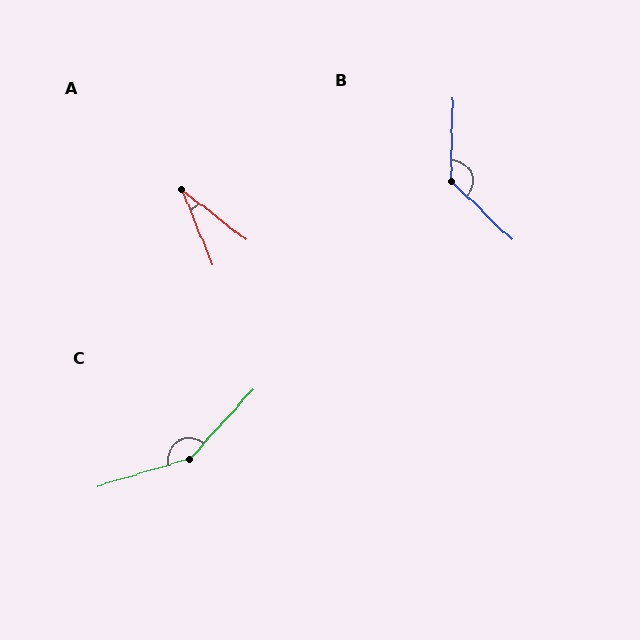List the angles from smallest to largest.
A (30°), B (132°), C (149°).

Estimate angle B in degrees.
Approximately 132 degrees.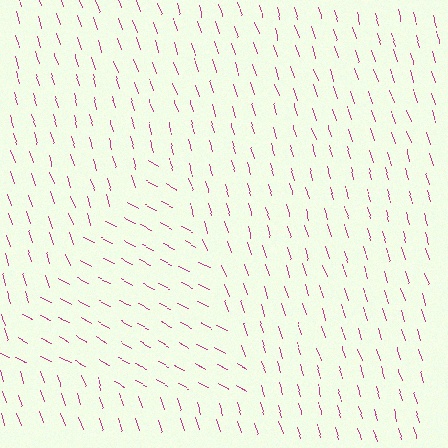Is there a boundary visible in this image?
Yes, there is a texture boundary formed by a change in line orientation.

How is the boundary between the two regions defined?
The boundary is defined purely by a change in line orientation (approximately 45 degrees difference). All lines are the same color and thickness.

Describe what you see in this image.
The image is filled with small magenta line segments. A triangle region in the image has lines oriented differently from the surrounding lines, creating a visible texture boundary.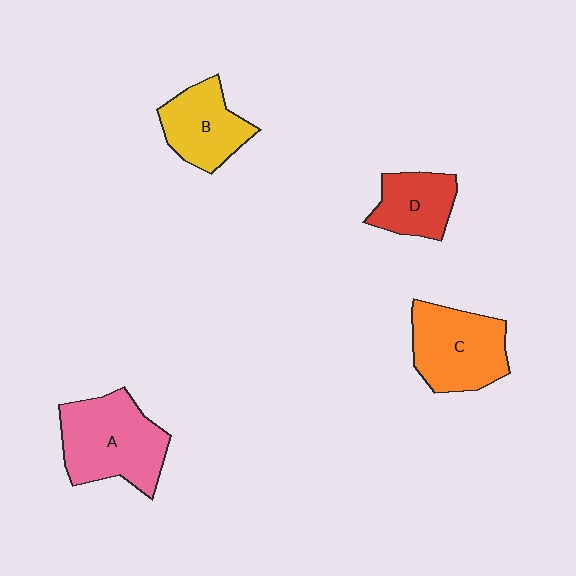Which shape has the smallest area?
Shape D (red).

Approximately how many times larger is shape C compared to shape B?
Approximately 1.3 times.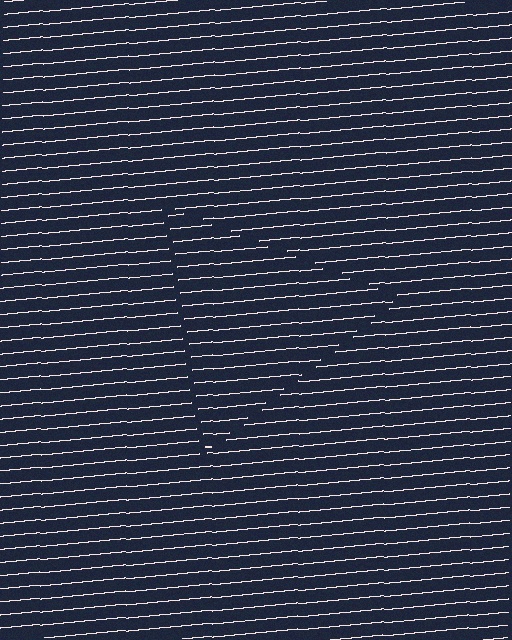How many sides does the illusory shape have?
3 sides — the line-ends trace a triangle.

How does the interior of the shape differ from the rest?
The interior of the shape contains the same grating, shifted by half a period — the contour is defined by the phase discontinuity where line-ends from the inner and outer gratings abut.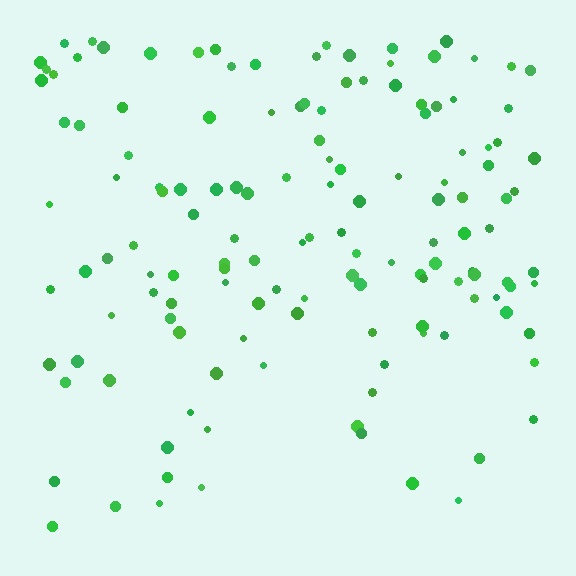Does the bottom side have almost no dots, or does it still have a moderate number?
Still a moderate number, just noticeably fewer than the top.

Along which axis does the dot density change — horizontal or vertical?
Vertical.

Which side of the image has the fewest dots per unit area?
The bottom.